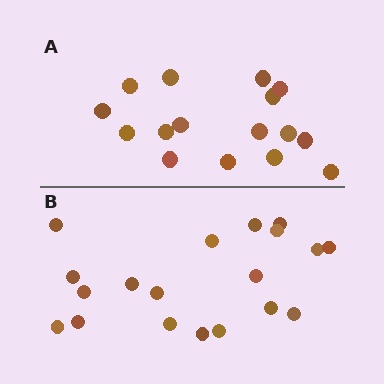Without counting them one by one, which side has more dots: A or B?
Region B (the bottom region) has more dots.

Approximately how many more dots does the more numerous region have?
Region B has just a few more — roughly 2 or 3 more dots than region A.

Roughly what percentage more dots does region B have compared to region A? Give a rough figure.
About 20% more.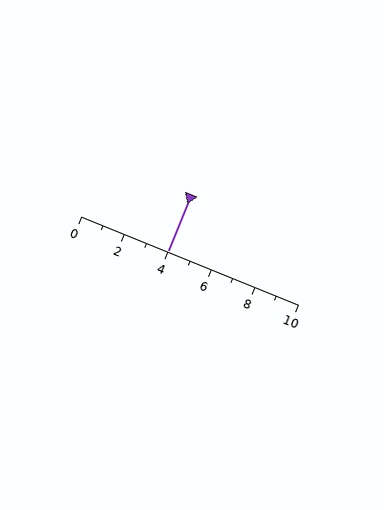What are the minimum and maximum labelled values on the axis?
The axis runs from 0 to 10.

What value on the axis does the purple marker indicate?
The marker indicates approximately 4.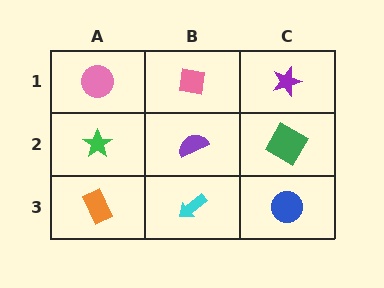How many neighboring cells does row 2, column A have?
3.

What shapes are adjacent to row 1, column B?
A purple semicircle (row 2, column B), a pink circle (row 1, column A), a purple star (row 1, column C).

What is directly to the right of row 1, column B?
A purple star.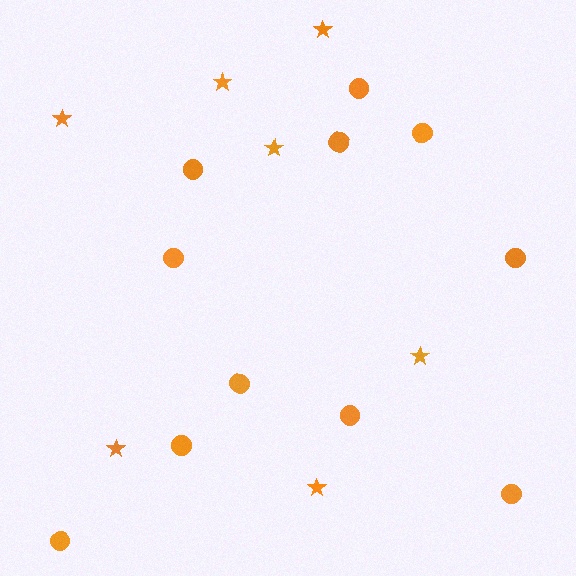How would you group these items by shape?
There are 2 groups: one group of stars (7) and one group of circles (11).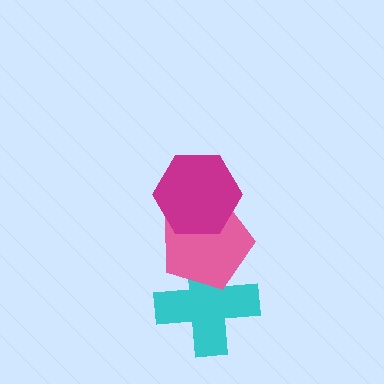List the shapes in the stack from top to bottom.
From top to bottom: the magenta hexagon, the pink pentagon, the cyan cross.